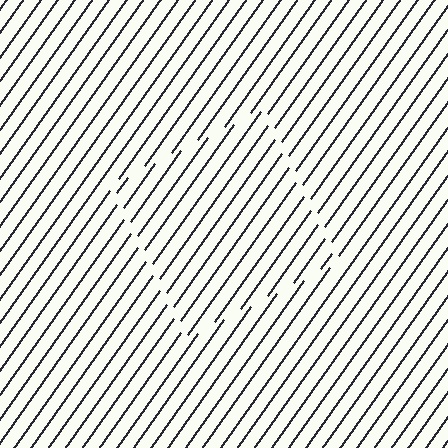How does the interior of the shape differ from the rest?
The interior of the shape contains the same grating, shifted by half a period — the contour is defined by the phase discontinuity where line-ends from the inner and outer gratings abut.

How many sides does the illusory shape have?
4 sides — the line-ends trace a square.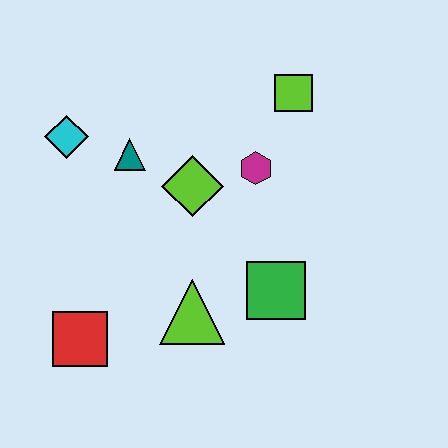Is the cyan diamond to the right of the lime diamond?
No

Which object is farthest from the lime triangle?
The lime square is farthest from the lime triangle.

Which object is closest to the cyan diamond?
The teal triangle is closest to the cyan diamond.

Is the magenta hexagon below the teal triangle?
Yes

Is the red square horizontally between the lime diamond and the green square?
No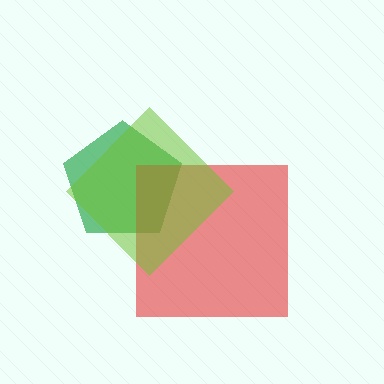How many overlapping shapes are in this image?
There are 3 overlapping shapes in the image.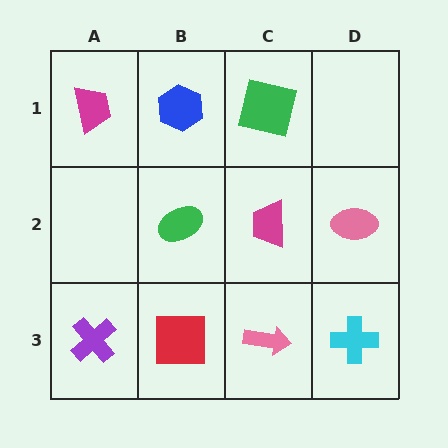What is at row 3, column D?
A cyan cross.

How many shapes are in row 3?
4 shapes.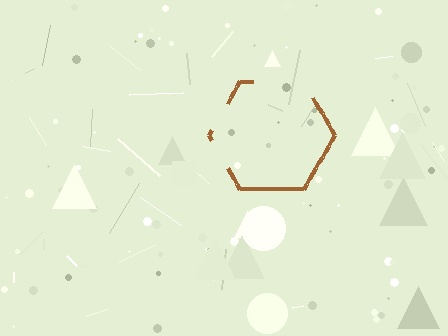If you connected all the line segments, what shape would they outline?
They would outline a hexagon.